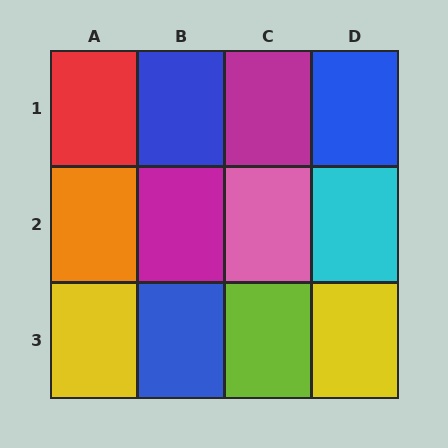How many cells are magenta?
2 cells are magenta.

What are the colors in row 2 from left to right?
Orange, magenta, pink, cyan.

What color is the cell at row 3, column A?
Yellow.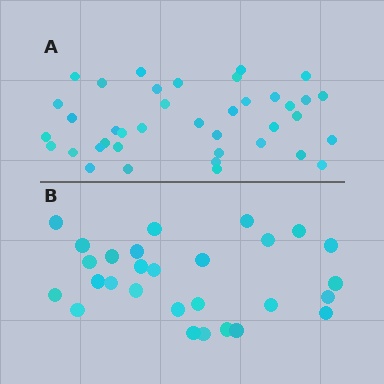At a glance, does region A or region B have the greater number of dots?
Region A (the top region) has more dots.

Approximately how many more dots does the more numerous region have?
Region A has roughly 12 or so more dots than region B.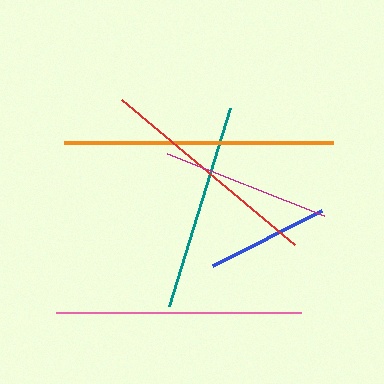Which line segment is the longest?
The orange line is the longest at approximately 269 pixels.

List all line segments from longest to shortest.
From longest to shortest: orange, pink, red, teal, magenta, blue.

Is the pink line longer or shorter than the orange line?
The orange line is longer than the pink line.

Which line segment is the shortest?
The blue line is the shortest at approximately 122 pixels.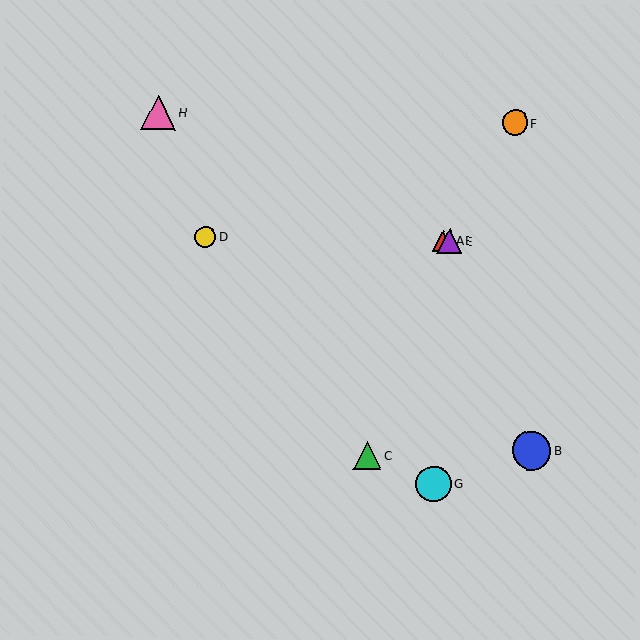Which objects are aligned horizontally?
Objects A, D, E are aligned horizontally.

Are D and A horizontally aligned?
Yes, both are at y≈237.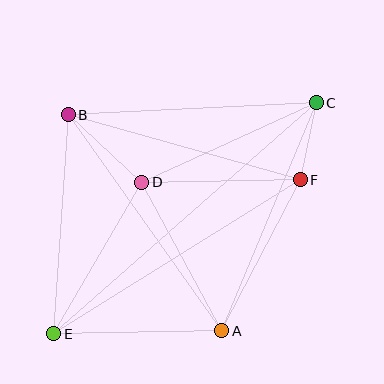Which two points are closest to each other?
Points C and F are closest to each other.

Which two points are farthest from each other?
Points C and E are farthest from each other.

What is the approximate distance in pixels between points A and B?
The distance between A and B is approximately 265 pixels.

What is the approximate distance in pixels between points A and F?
The distance between A and F is approximately 170 pixels.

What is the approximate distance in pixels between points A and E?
The distance between A and E is approximately 168 pixels.